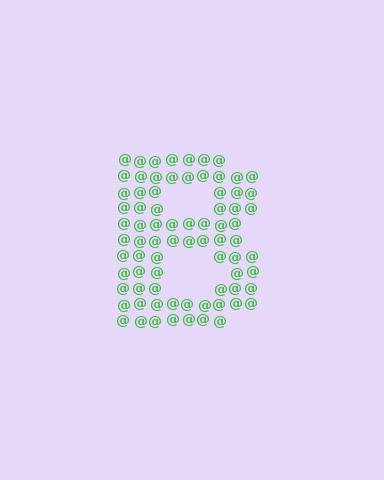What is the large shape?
The large shape is the letter B.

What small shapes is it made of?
It is made of small at signs.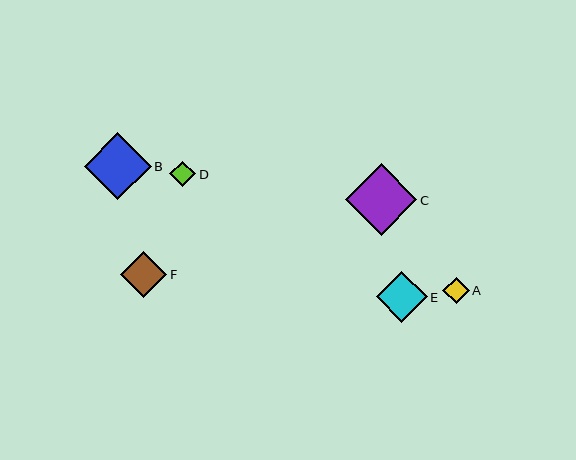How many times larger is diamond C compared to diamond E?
Diamond C is approximately 1.4 times the size of diamond E.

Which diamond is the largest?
Diamond C is the largest with a size of approximately 71 pixels.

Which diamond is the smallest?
Diamond D is the smallest with a size of approximately 26 pixels.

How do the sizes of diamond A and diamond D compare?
Diamond A and diamond D are approximately the same size.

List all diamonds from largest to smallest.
From largest to smallest: C, B, E, F, A, D.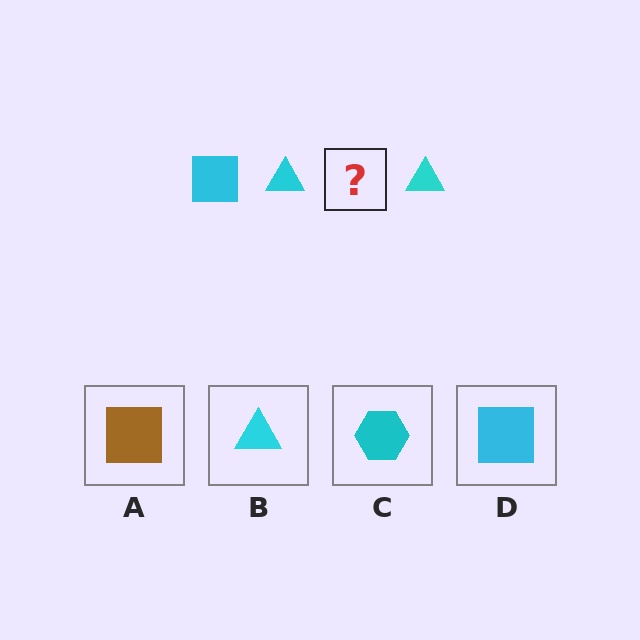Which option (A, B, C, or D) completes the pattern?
D.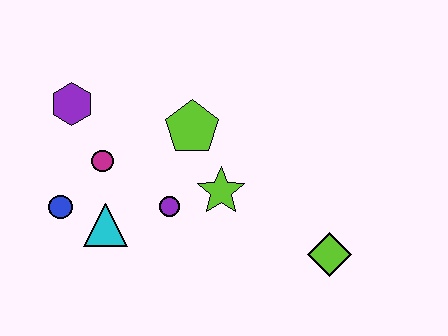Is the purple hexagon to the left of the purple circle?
Yes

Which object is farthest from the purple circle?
The lime diamond is farthest from the purple circle.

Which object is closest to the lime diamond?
The lime star is closest to the lime diamond.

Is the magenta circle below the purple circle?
No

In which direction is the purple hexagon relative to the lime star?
The purple hexagon is to the left of the lime star.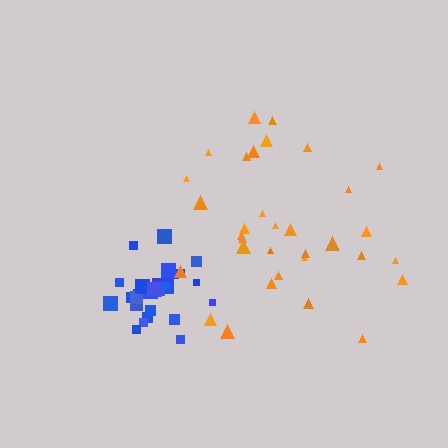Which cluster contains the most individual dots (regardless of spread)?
Orange (33).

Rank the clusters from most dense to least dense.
blue, orange.